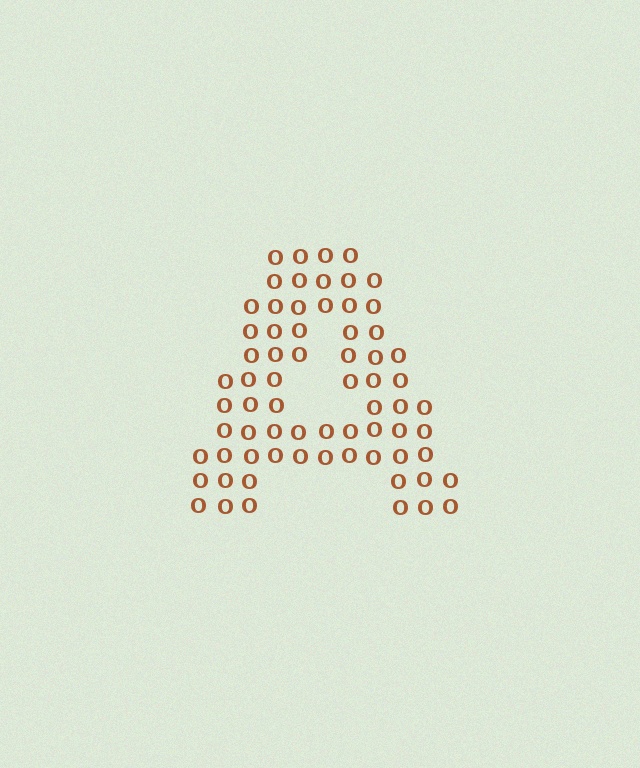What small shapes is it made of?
It is made of small letter O's.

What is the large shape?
The large shape is the letter A.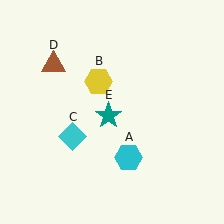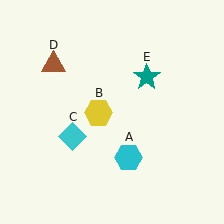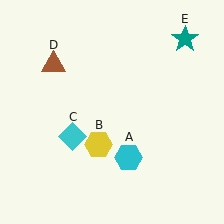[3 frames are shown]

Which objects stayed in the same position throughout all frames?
Cyan hexagon (object A) and cyan diamond (object C) and brown triangle (object D) remained stationary.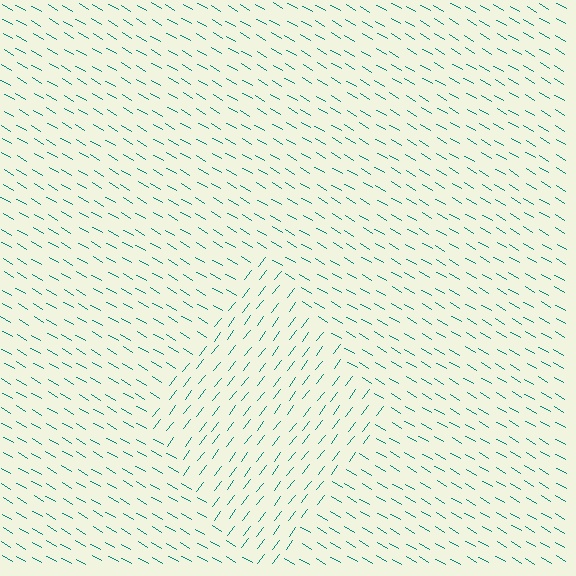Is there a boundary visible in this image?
Yes, there is a texture boundary formed by a change in line orientation.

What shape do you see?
I see a diamond.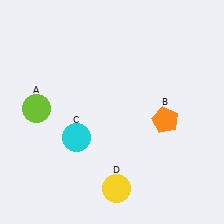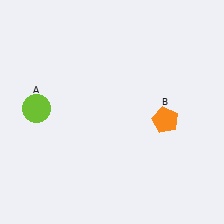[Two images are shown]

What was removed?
The yellow circle (D), the cyan circle (C) were removed in Image 2.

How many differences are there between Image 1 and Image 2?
There are 2 differences between the two images.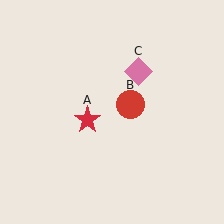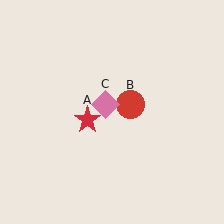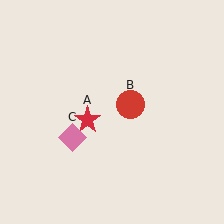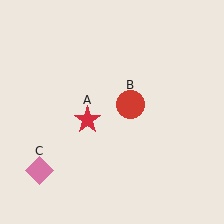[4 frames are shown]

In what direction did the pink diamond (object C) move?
The pink diamond (object C) moved down and to the left.